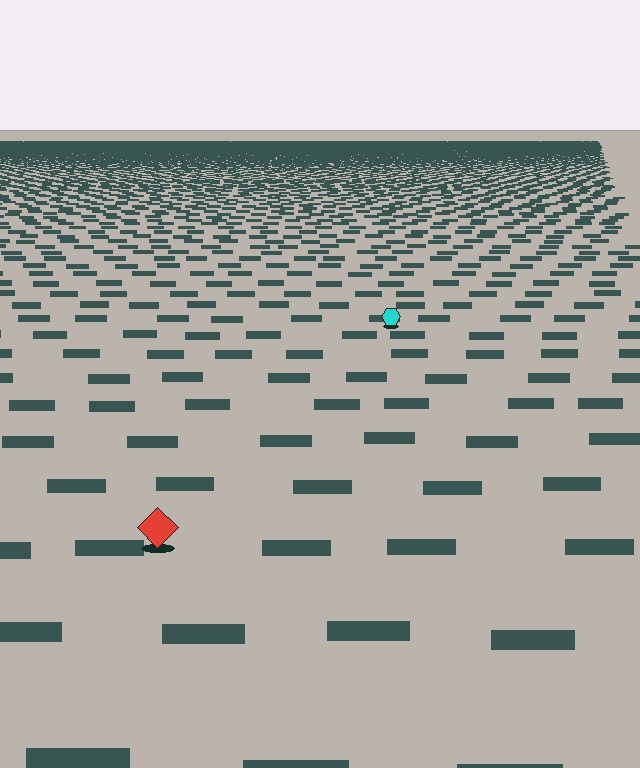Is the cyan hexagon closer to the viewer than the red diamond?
No. The red diamond is closer — you can tell from the texture gradient: the ground texture is coarser near it.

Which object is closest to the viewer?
The red diamond is closest. The texture marks near it are larger and more spread out.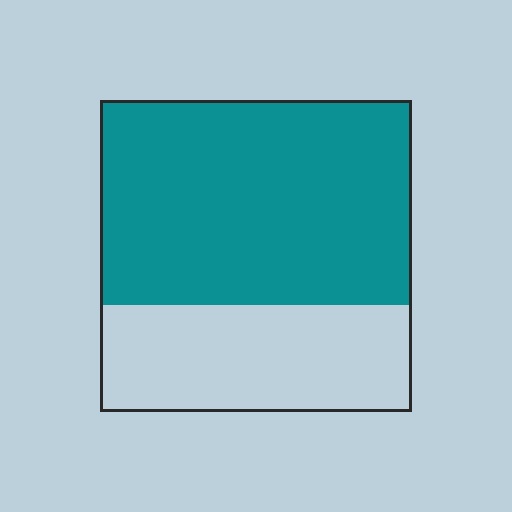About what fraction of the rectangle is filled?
About two thirds (2/3).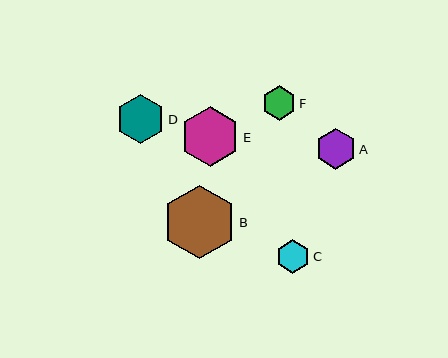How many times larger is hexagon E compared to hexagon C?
Hexagon E is approximately 1.8 times the size of hexagon C.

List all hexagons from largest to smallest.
From largest to smallest: B, E, D, A, F, C.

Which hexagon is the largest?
Hexagon B is the largest with a size of approximately 74 pixels.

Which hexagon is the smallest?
Hexagon C is the smallest with a size of approximately 33 pixels.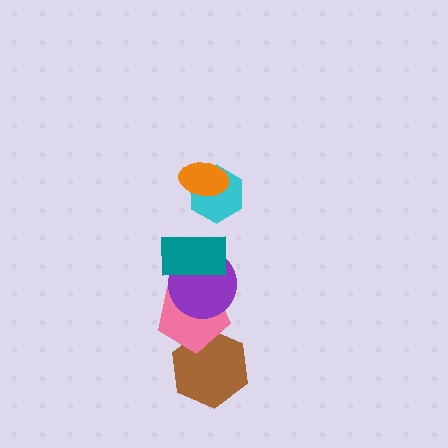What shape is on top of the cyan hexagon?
The orange ellipse is on top of the cyan hexagon.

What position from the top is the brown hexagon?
The brown hexagon is 6th from the top.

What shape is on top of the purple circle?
The teal rectangle is on top of the purple circle.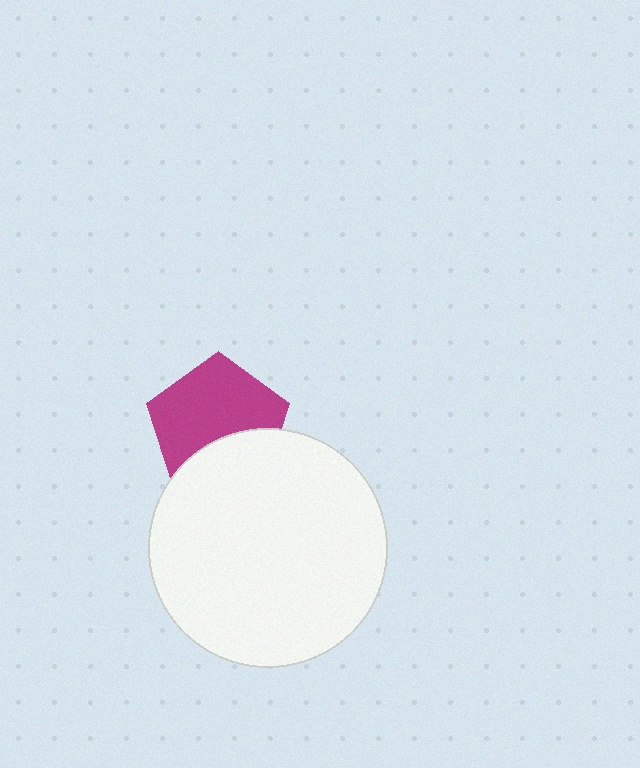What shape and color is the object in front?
The object in front is a white circle.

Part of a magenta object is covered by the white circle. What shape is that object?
It is a pentagon.